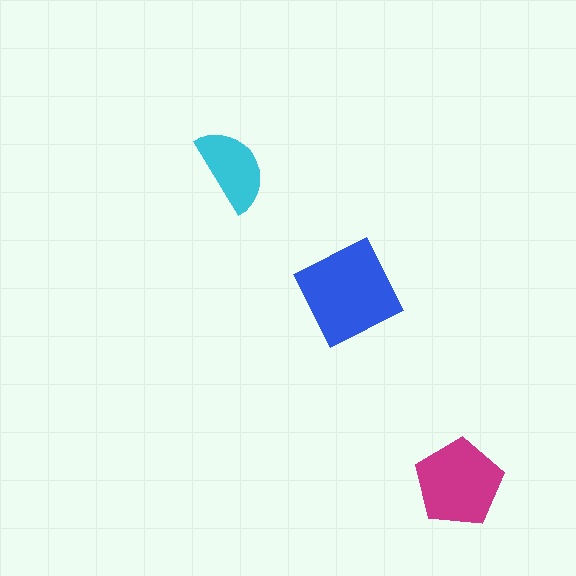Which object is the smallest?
The cyan semicircle.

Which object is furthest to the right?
The magenta pentagon is rightmost.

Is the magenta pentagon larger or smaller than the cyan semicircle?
Larger.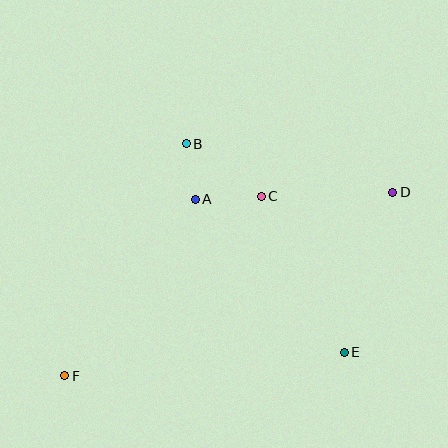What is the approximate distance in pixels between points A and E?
The distance between A and E is approximately 214 pixels.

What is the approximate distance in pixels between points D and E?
The distance between D and E is approximately 168 pixels.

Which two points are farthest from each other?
Points D and F are farthest from each other.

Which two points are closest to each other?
Points A and B are closest to each other.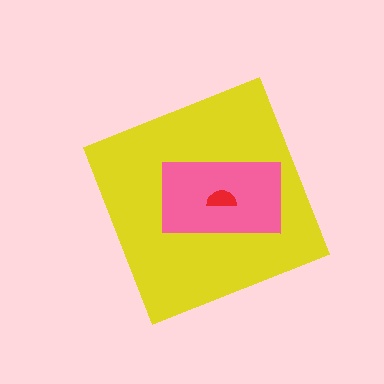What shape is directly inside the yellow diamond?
The pink rectangle.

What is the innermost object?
The red semicircle.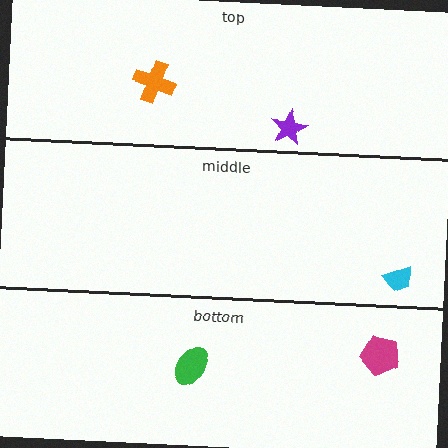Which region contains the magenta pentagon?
The bottom region.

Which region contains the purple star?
The top region.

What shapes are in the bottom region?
The green ellipse, the magenta pentagon.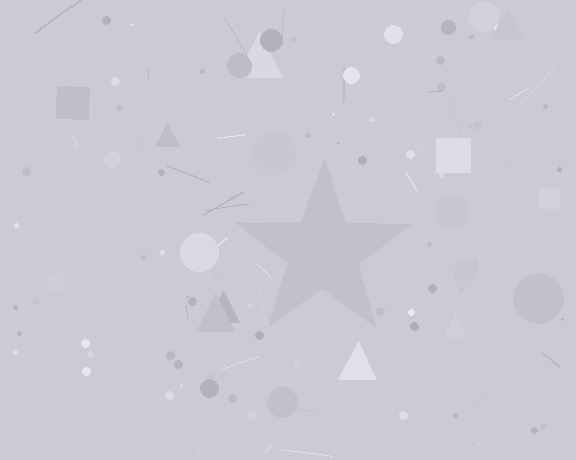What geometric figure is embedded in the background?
A star is embedded in the background.